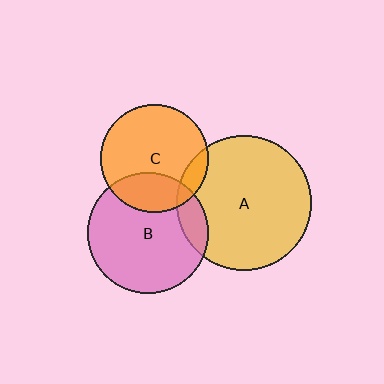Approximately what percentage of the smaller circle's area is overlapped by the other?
Approximately 10%.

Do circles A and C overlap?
Yes.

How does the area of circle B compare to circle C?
Approximately 1.3 times.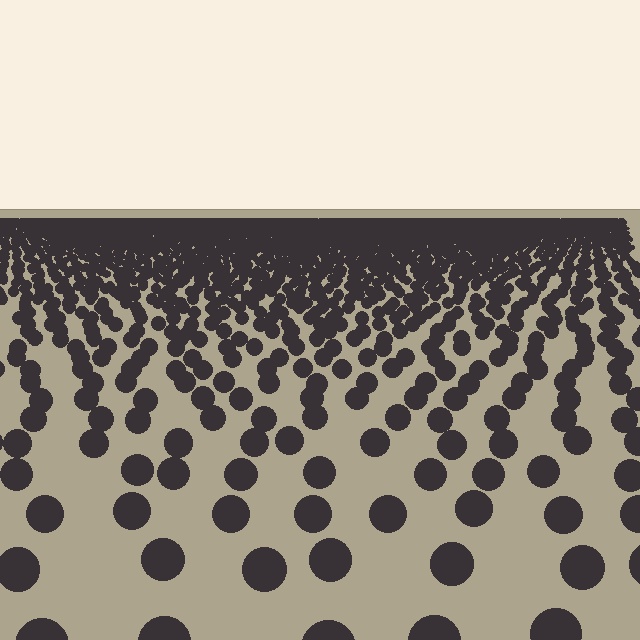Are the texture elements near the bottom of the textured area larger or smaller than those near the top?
Larger. Near the bottom, elements are closer to the viewer and appear at a bigger on-screen size.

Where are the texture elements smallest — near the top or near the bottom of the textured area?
Near the top.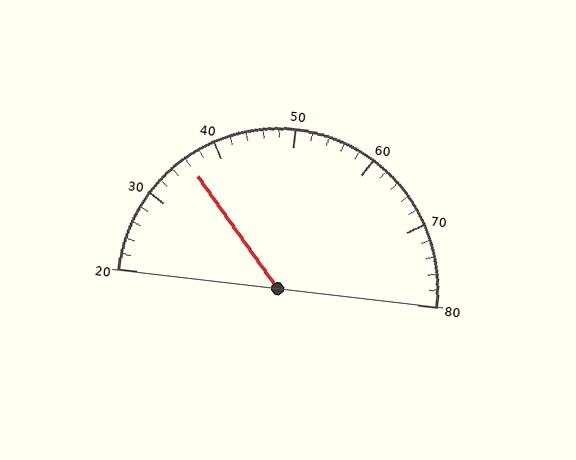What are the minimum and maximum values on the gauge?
The gauge ranges from 20 to 80.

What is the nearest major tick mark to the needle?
The nearest major tick mark is 40.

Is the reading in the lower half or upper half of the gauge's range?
The reading is in the lower half of the range (20 to 80).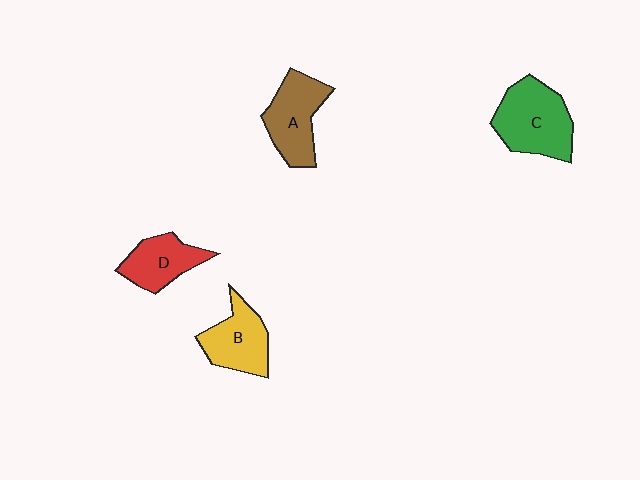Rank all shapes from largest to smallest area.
From largest to smallest: C (green), A (brown), B (yellow), D (red).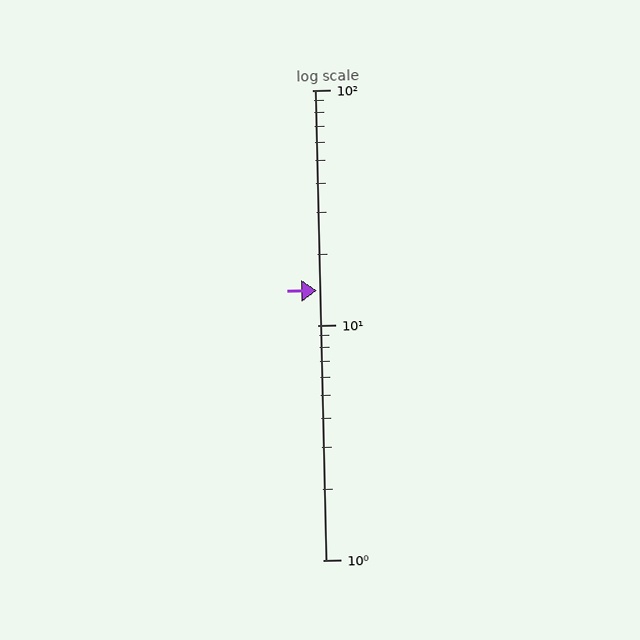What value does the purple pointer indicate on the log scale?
The pointer indicates approximately 14.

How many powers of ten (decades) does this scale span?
The scale spans 2 decades, from 1 to 100.